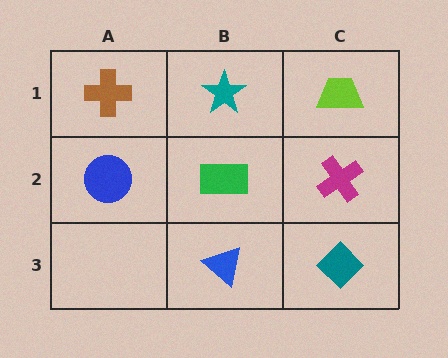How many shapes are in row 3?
2 shapes.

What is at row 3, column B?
A blue triangle.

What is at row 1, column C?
A lime trapezoid.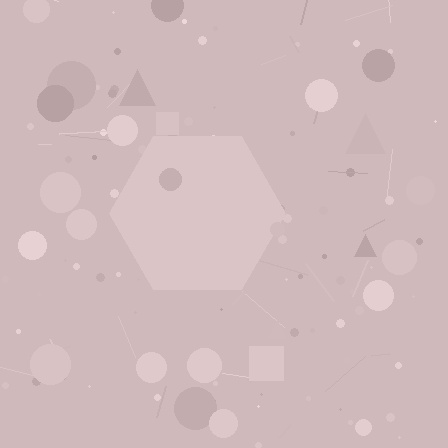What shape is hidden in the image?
A hexagon is hidden in the image.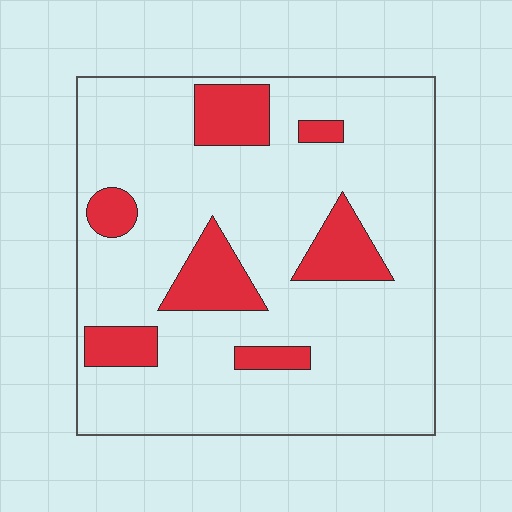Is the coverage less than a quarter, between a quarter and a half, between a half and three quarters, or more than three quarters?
Less than a quarter.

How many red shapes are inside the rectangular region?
7.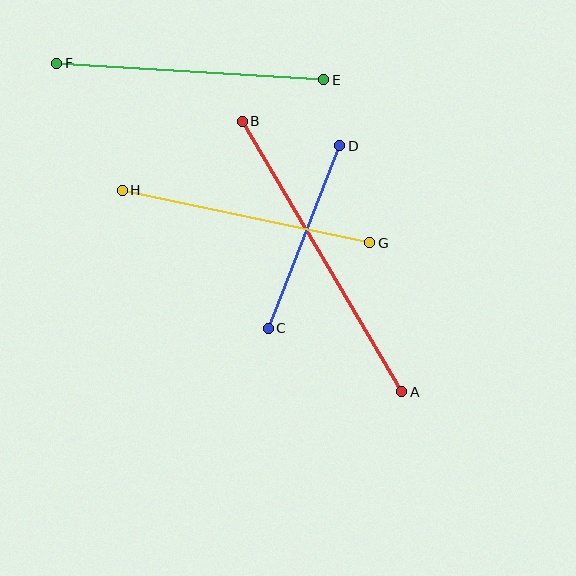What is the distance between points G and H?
The distance is approximately 253 pixels.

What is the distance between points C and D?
The distance is approximately 196 pixels.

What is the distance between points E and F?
The distance is approximately 268 pixels.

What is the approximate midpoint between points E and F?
The midpoint is at approximately (190, 72) pixels.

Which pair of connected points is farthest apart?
Points A and B are farthest apart.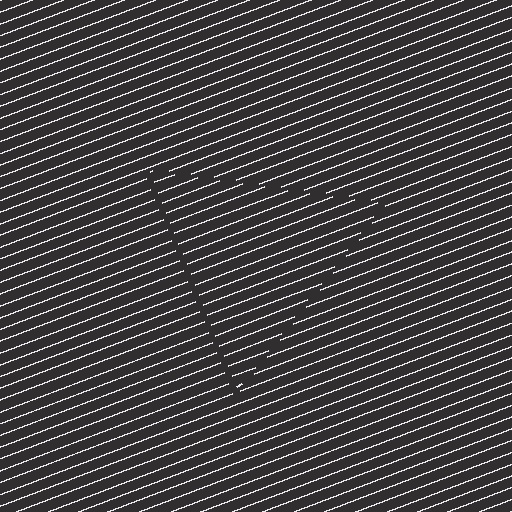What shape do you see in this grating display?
An illusory triangle. The interior of the shape contains the same grating, shifted by half a period — the contour is defined by the phase discontinuity where line-ends from the inner and outer gratings abut.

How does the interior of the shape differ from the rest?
The interior of the shape contains the same grating, shifted by half a period — the contour is defined by the phase discontinuity where line-ends from the inner and outer gratings abut.